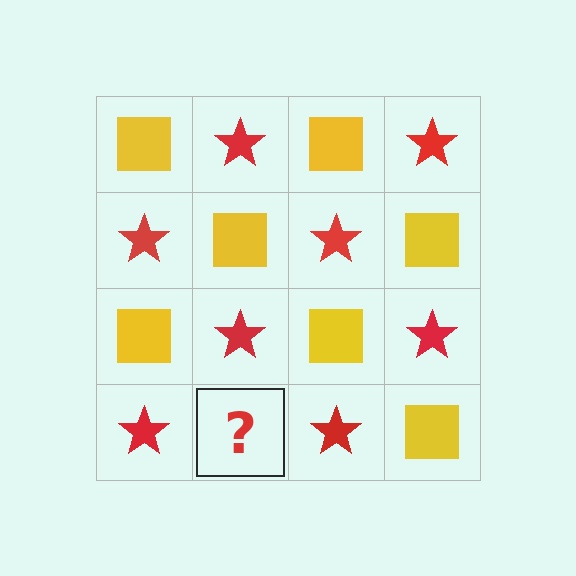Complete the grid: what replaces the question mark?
The question mark should be replaced with a yellow square.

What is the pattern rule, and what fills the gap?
The rule is that it alternates yellow square and red star in a checkerboard pattern. The gap should be filled with a yellow square.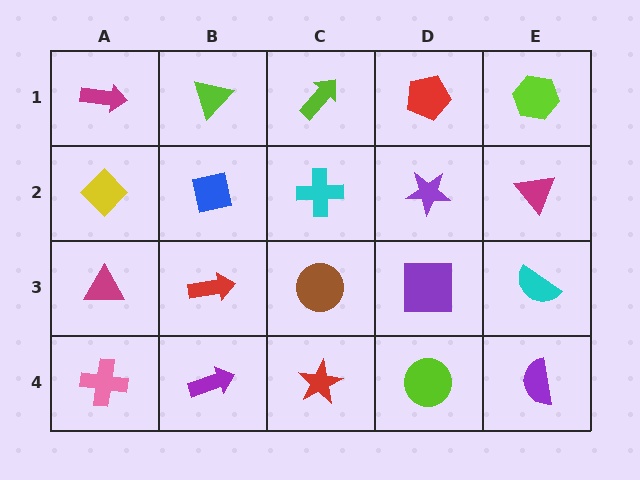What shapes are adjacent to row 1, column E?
A magenta triangle (row 2, column E), a red pentagon (row 1, column D).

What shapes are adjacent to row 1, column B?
A blue square (row 2, column B), a magenta arrow (row 1, column A), a lime arrow (row 1, column C).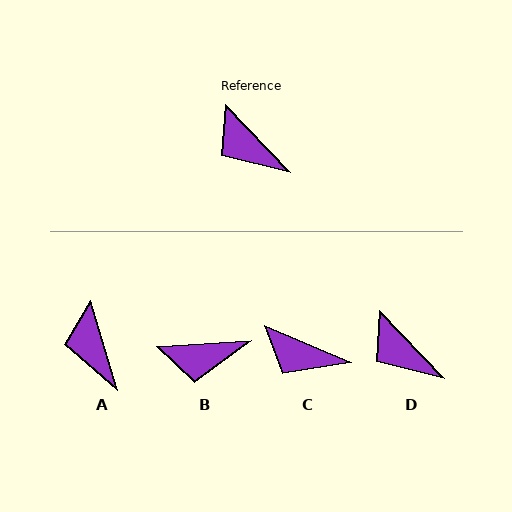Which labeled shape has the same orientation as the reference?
D.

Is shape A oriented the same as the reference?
No, it is off by about 27 degrees.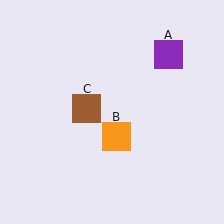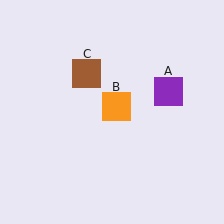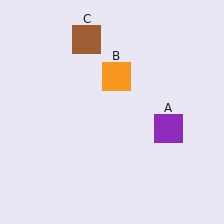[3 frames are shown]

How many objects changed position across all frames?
3 objects changed position: purple square (object A), orange square (object B), brown square (object C).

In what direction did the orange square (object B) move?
The orange square (object B) moved up.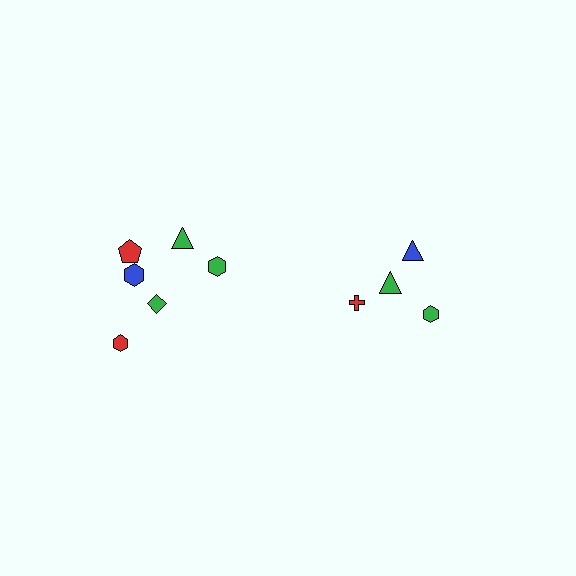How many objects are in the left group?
There are 6 objects.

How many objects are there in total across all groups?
There are 10 objects.